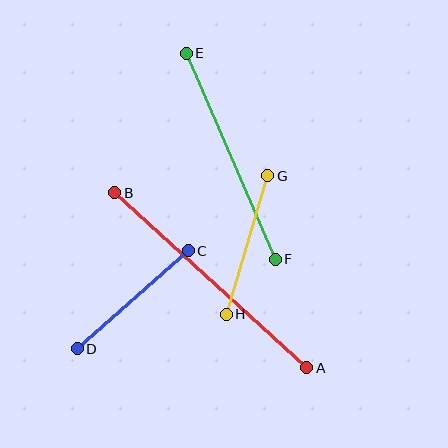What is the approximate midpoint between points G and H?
The midpoint is at approximately (247, 245) pixels.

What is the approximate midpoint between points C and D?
The midpoint is at approximately (133, 300) pixels.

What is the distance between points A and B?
The distance is approximately 260 pixels.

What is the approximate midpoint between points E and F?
The midpoint is at approximately (231, 156) pixels.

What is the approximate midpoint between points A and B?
The midpoint is at approximately (211, 280) pixels.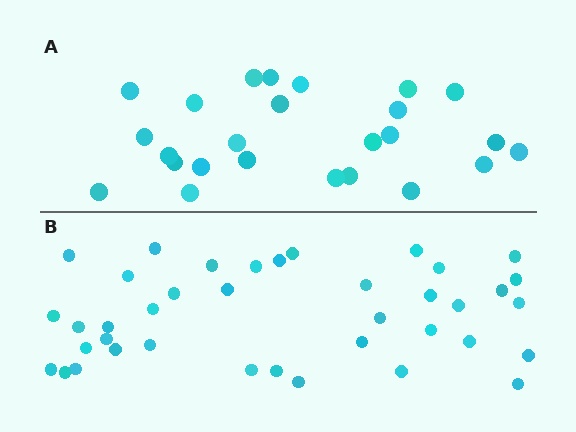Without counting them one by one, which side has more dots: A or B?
Region B (the bottom region) has more dots.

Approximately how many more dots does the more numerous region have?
Region B has approximately 15 more dots than region A.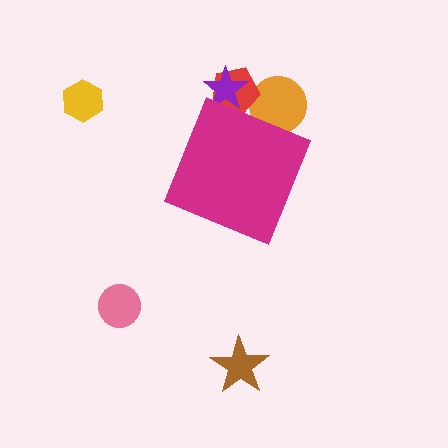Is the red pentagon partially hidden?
Yes, the red pentagon is partially hidden behind the magenta diamond.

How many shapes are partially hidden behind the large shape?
3 shapes are partially hidden.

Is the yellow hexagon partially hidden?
No, the yellow hexagon is fully visible.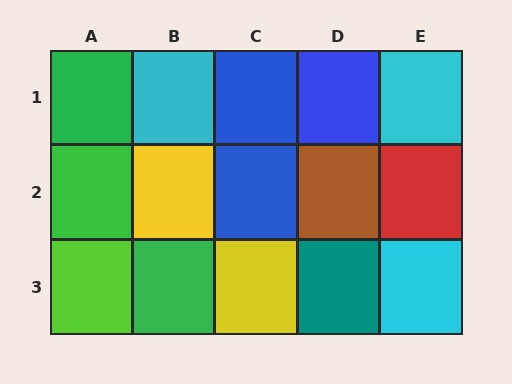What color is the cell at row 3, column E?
Cyan.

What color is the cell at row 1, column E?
Cyan.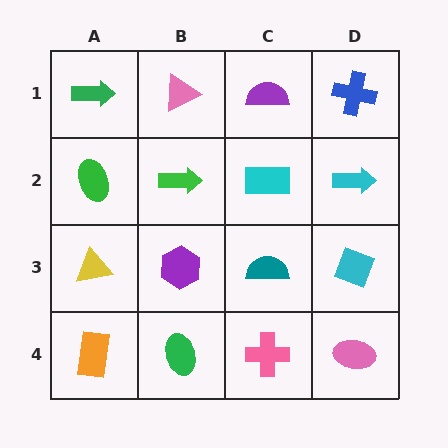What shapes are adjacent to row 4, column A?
A yellow triangle (row 3, column A), a green ellipse (row 4, column B).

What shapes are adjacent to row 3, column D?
A cyan arrow (row 2, column D), a pink ellipse (row 4, column D), a teal semicircle (row 3, column C).